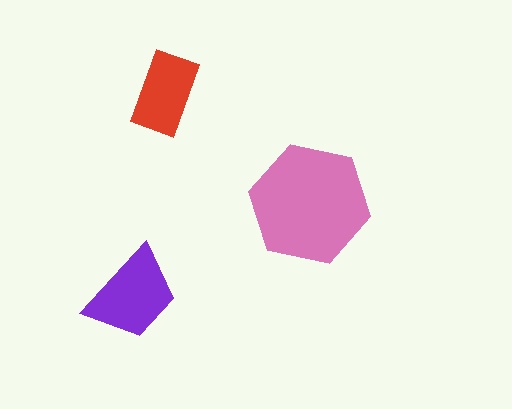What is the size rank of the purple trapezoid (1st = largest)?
2nd.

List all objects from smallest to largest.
The red rectangle, the purple trapezoid, the pink hexagon.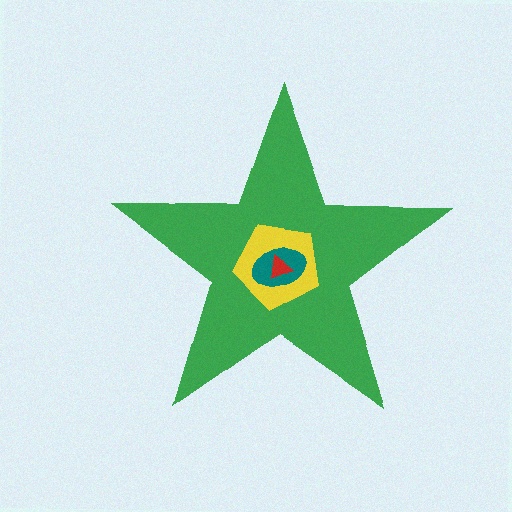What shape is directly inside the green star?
The yellow pentagon.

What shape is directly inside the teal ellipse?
The red triangle.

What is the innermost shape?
The red triangle.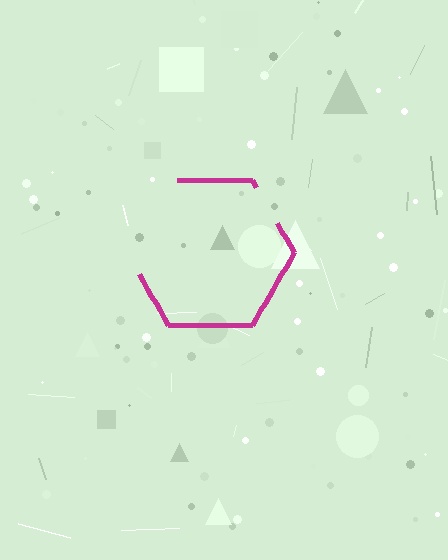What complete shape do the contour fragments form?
The contour fragments form a hexagon.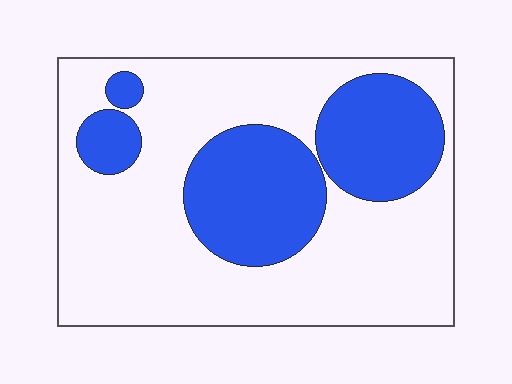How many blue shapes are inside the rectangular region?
4.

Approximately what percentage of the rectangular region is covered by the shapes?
Approximately 30%.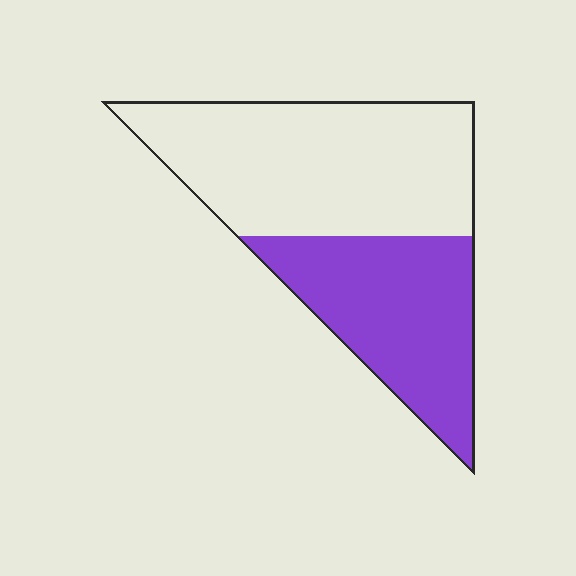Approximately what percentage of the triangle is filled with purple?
Approximately 40%.